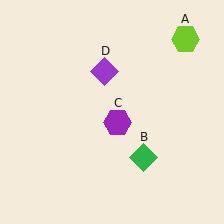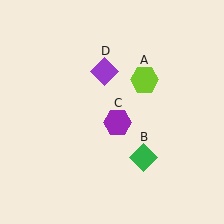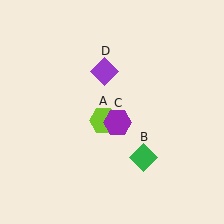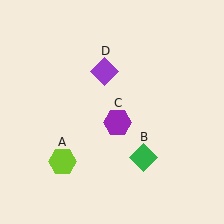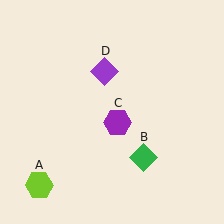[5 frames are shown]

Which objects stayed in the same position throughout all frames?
Green diamond (object B) and purple hexagon (object C) and purple diamond (object D) remained stationary.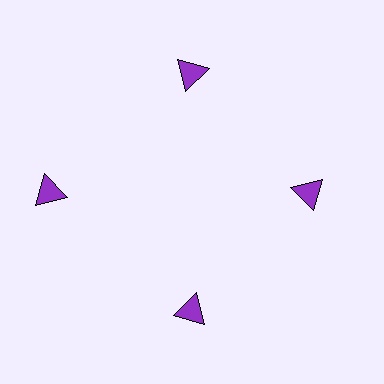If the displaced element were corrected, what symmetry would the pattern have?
It would have 4-fold rotational symmetry — the pattern would map onto itself every 90 degrees.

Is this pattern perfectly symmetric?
No. The 4 purple triangles are arranged in a ring, but one element near the 9 o'clock position is pushed outward from the center, breaking the 4-fold rotational symmetry.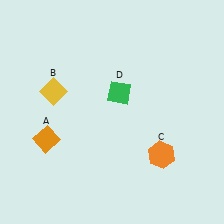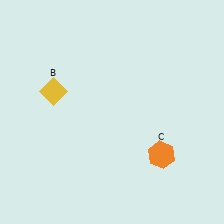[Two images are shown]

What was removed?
The orange diamond (A), the green diamond (D) were removed in Image 2.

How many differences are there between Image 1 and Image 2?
There are 2 differences between the two images.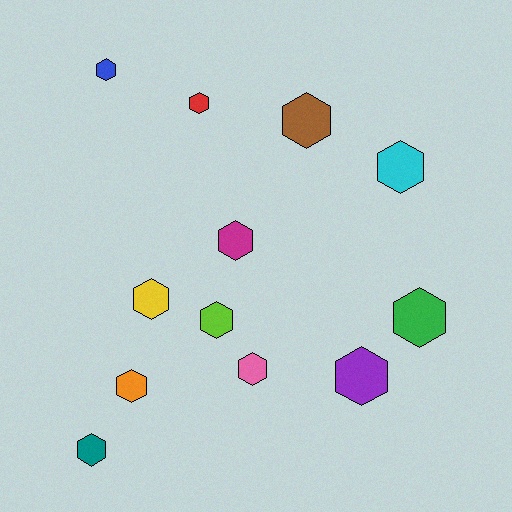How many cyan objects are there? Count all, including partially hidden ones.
There is 1 cyan object.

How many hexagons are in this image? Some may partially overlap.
There are 12 hexagons.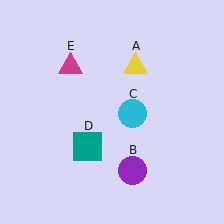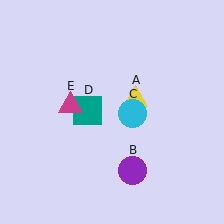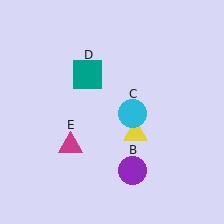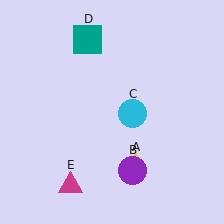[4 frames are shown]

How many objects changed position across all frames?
3 objects changed position: yellow triangle (object A), teal square (object D), magenta triangle (object E).